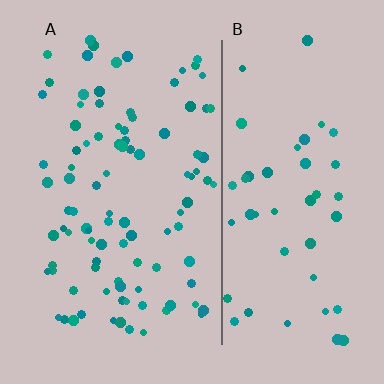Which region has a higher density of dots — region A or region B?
A (the left).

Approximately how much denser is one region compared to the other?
Approximately 2.0× — region A over region B.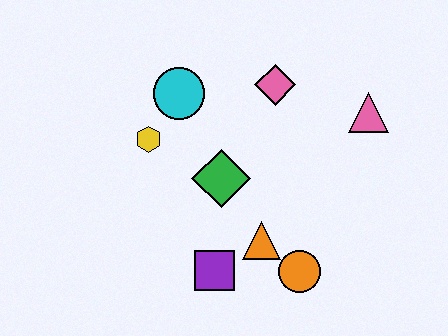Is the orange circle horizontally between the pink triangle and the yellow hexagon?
Yes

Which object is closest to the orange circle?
The orange triangle is closest to the orange circle.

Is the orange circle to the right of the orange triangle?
Yes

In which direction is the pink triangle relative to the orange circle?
The pink triangle is above the orange circle.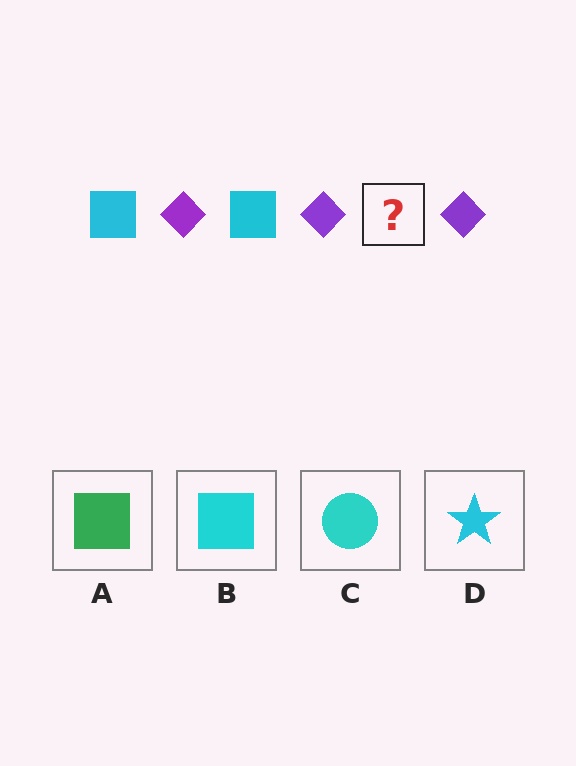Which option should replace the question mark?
Option B.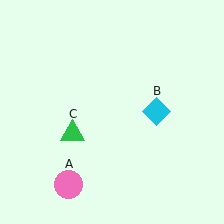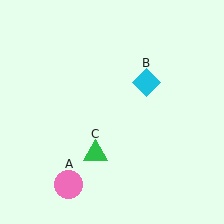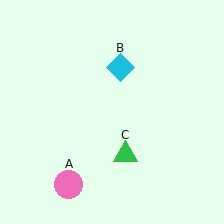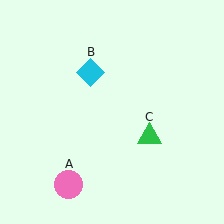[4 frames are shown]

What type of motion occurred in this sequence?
The cyan diamond (object B), green triangle (object C) rotated counterclockwise around the center of the scene.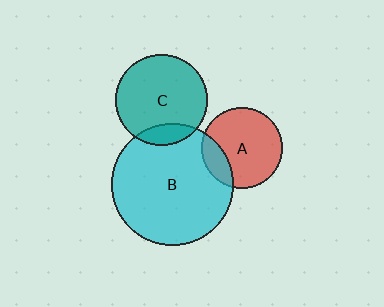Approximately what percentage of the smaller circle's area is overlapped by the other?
Approximately 15%.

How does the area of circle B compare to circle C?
Approximately 1.8 times.